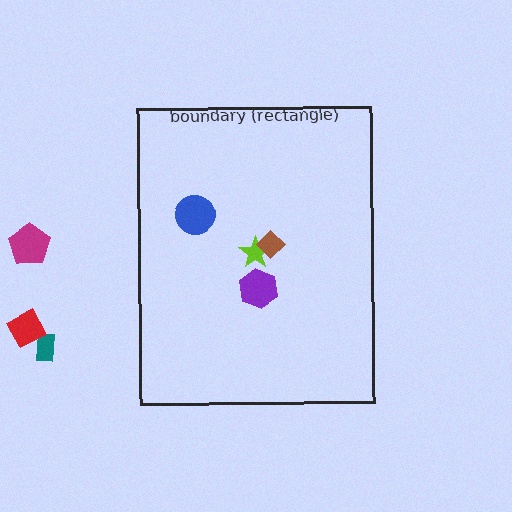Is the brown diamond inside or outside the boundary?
Inside.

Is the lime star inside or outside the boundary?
Inside.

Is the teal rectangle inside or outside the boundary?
Outside.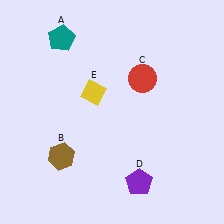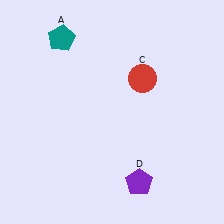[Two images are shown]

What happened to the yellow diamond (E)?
The yellow diamond (E) was removed in Image 2. It was in the top-left area of Image 1.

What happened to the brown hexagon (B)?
The brown hexagon (B) was removed in Image 2. It was in the bottom-left area of Image 1.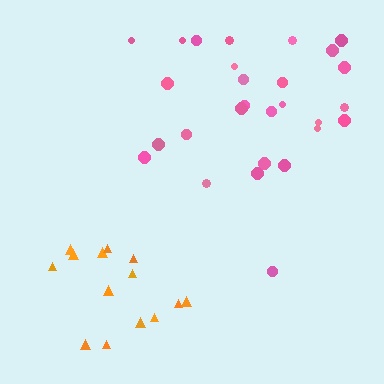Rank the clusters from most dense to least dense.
orange, pink.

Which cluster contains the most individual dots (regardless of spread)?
Pink (28).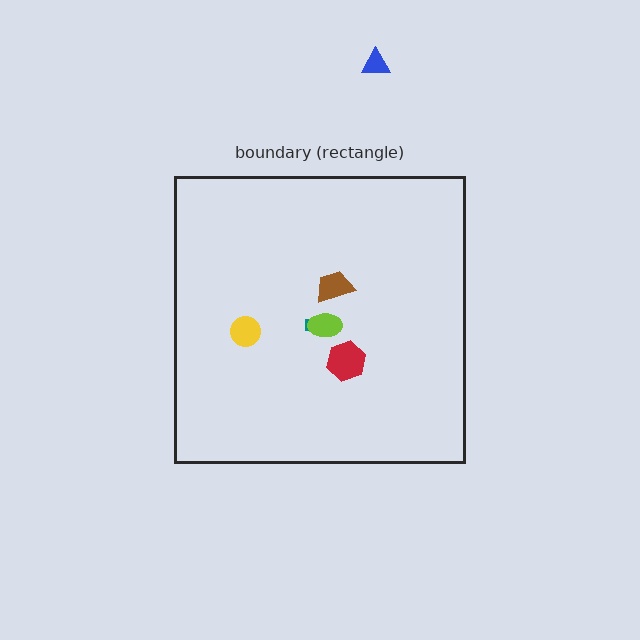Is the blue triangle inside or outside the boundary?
Outside.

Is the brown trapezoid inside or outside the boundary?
Inside.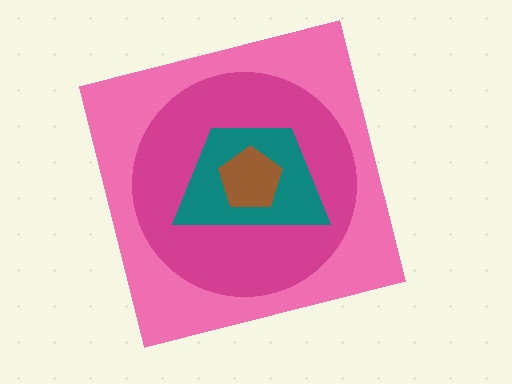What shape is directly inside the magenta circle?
The teal trapezoid.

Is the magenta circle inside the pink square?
Yes.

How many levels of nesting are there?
4.